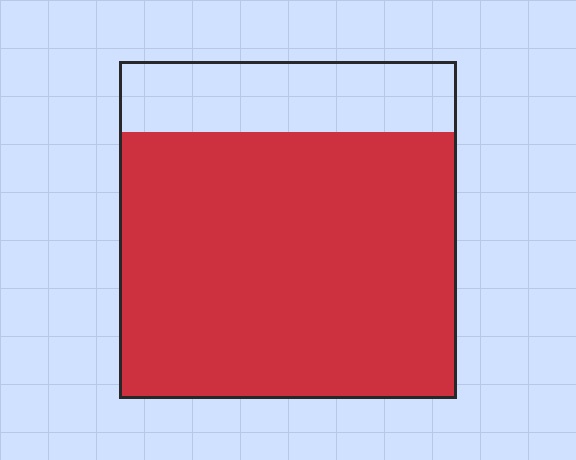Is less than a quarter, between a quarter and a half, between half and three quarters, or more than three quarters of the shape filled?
More than three quarters.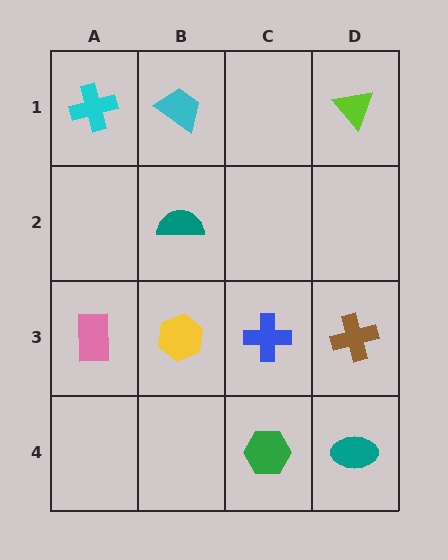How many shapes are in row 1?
3 shapes.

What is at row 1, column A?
A cyan cross.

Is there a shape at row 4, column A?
No, that cell is empty.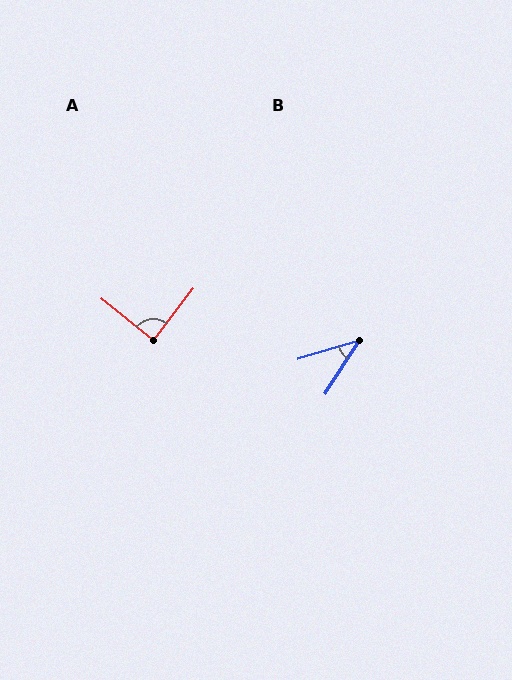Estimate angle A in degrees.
Approximately 89 degrees.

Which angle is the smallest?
B, at approximately 41 degrees.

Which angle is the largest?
A, at approximately 89 degrees.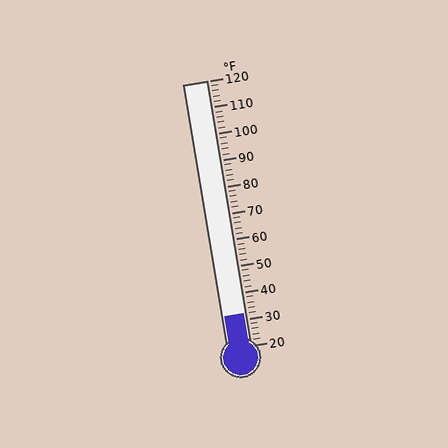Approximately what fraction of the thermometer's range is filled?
The thermometer is filled to approximately 10% of its range.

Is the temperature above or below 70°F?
The temperature is below 70°F.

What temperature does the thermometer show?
The thermometer shows approximately 32°F.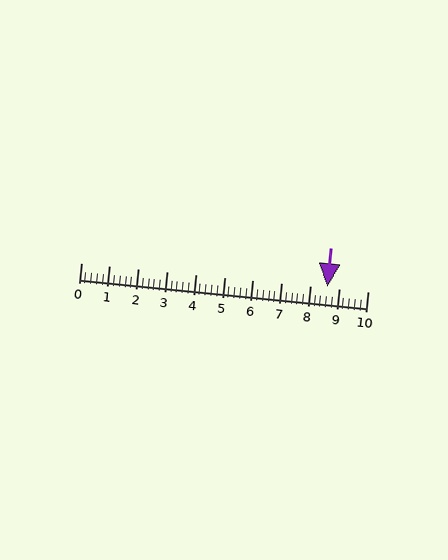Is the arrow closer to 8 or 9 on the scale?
The arrow is closer to 9.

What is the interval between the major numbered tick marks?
The major tick marks are spaced 1 units apart.